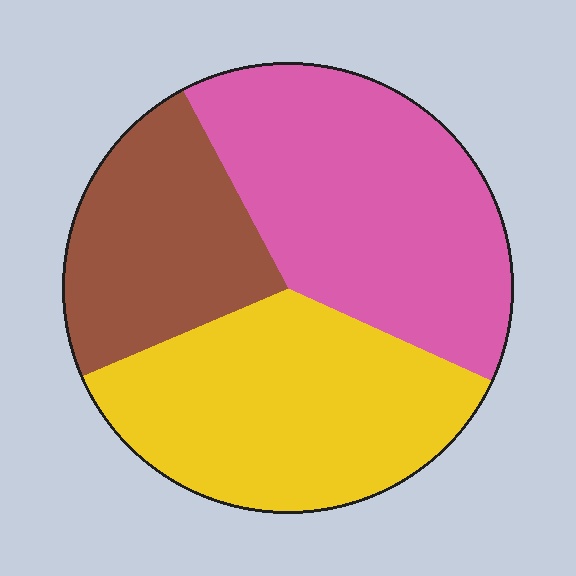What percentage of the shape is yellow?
Yellow covers around 35% of the shape.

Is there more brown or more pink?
Pink.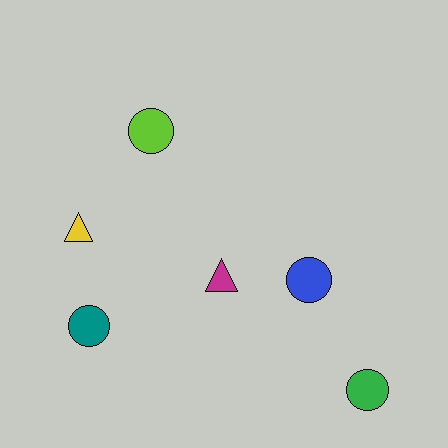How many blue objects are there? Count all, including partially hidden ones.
There is 1 blue object.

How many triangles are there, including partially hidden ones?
There are 2 triangles.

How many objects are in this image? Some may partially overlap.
There are 6 objects.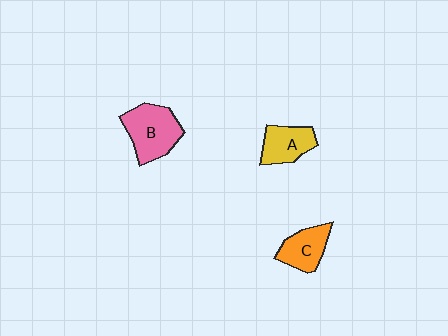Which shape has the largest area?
Shape B (pink).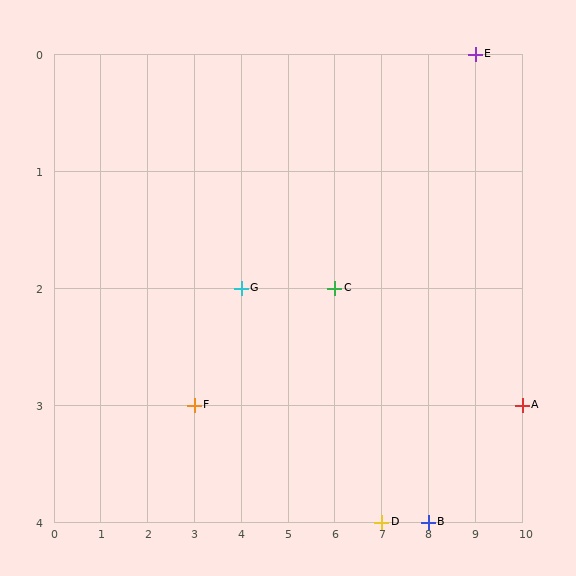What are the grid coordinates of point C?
Point C is at grid coordinates (6, 2).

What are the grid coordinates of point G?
Point G is at grid coordinates (4, 2).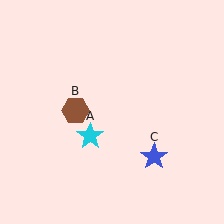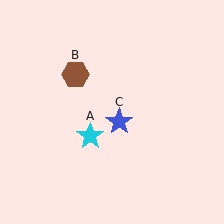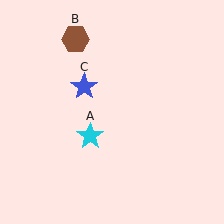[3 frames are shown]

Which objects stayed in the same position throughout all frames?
Cyan star (object A) remained stationary.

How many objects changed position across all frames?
2 objects changed position: brown hexagon (object B), blue star (object C).